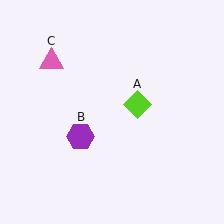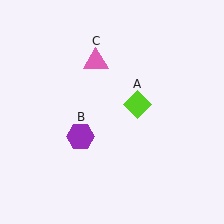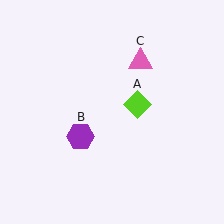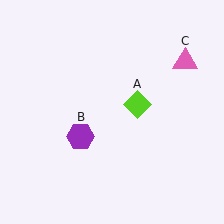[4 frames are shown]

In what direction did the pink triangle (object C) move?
The pink triangle (object C) moved right.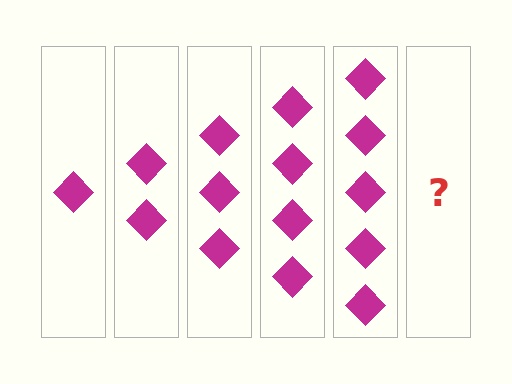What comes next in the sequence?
The next element should be 6 diamonds.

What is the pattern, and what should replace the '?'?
The pattern is that each step adds one more diamond. The '?' should be 6 diamonds.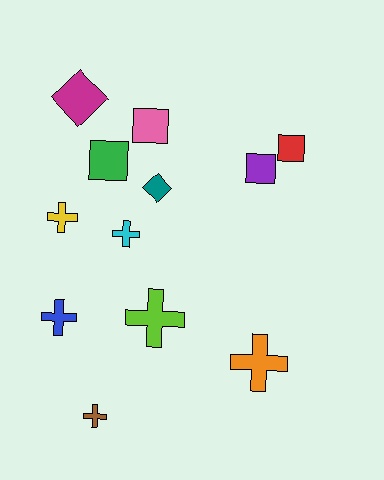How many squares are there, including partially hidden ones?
There are 4 squares.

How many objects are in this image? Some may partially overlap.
There are 12 objects.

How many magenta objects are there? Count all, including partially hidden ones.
There is 1 magenta object.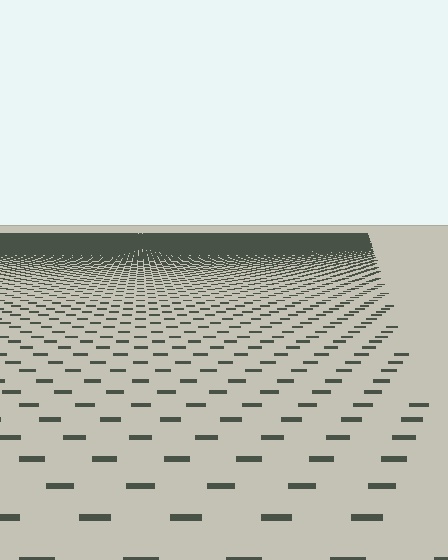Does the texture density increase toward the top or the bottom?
Density increases toward the top.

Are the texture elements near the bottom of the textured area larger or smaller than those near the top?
Larger. Near the bottom, elements are closer to the viewer and appear at a bigger on-screen size.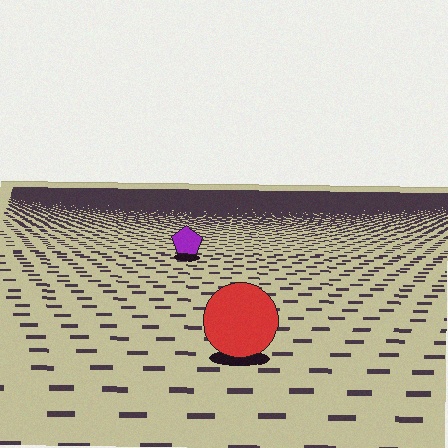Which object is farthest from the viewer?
The purple pentagon is farthest from the viewer. It appears smaller and the ground texture around it is denser.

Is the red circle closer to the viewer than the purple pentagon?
Yes. The red circle is closer — you can tell from the texture gradient: the ground texture is coarser near it.